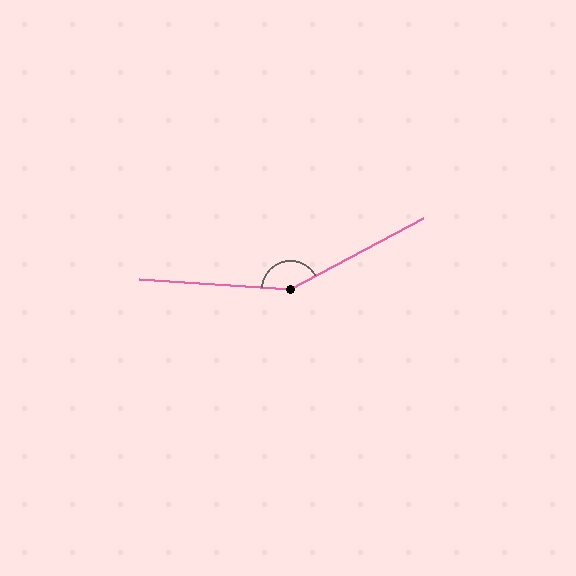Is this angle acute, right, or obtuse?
It is obtuse.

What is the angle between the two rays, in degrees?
Approximately 148 degrees.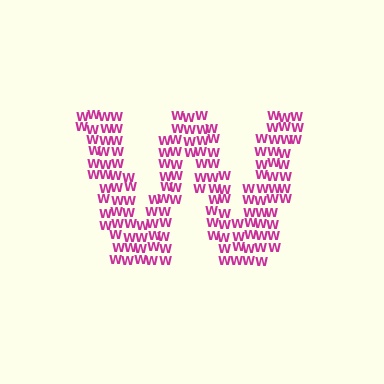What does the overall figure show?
The overall figure shows the letter W.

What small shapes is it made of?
It is made of small letter W's.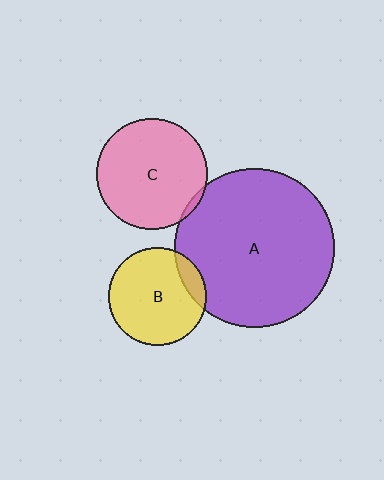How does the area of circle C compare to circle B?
Approximately 1.3 times.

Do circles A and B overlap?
Yes.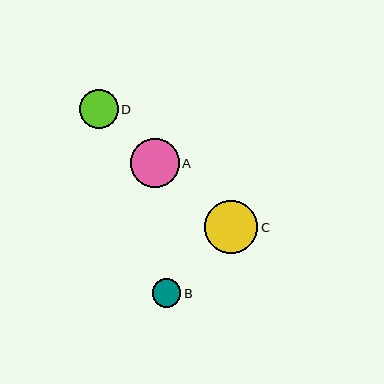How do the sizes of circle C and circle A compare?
Circle C and circle A are approximately the same size.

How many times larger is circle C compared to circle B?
Circle C is approximately 1.9 times the size of circle B.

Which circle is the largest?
Circle C is the largest with a size of approximately 53 pixels.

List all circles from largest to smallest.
From largest to smallest: C, A, D, B.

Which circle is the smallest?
Circle B is the smallest with a size of approximately 29 pixels.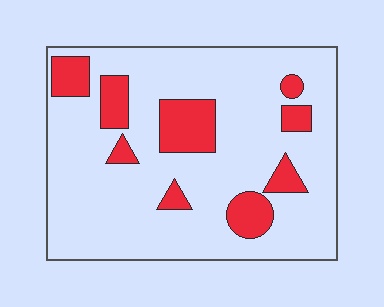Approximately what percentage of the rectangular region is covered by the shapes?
Approximately 20%.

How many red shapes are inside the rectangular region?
9.